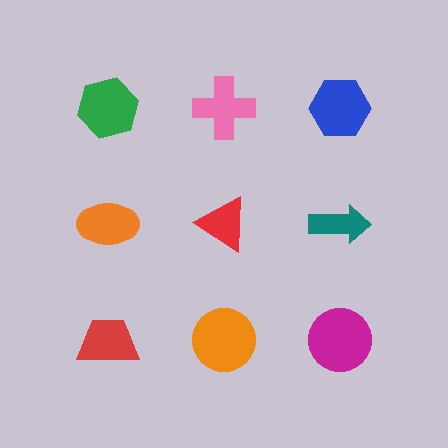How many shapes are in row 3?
3 shapes.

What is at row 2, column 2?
A red triangle.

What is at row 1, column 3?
A blue hexagon.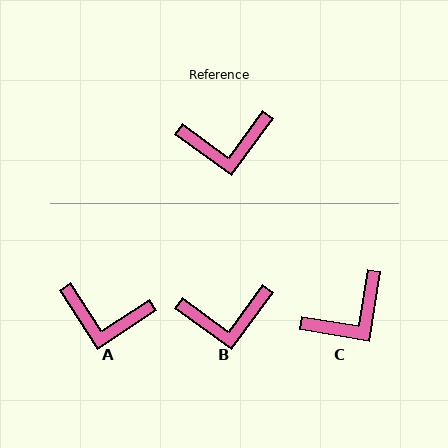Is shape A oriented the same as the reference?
No, it is off by about 21 degrees.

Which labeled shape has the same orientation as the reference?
B.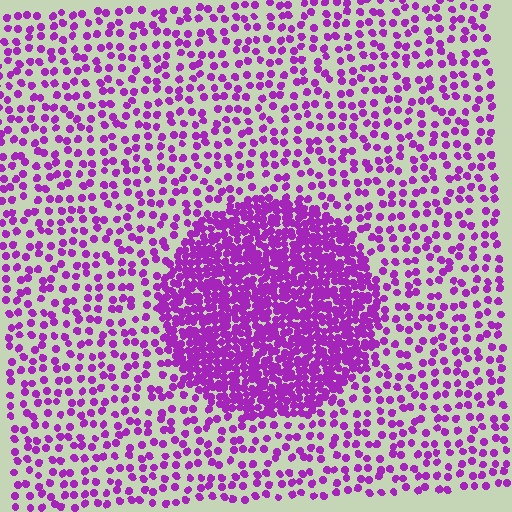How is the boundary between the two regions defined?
The boundary is defined by a change in element density (approximately 2.9x ratio). All elements are the same color, size, and shape.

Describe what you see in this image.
The image contains small purple elements arranged at two different densities. A circle-shaped region is visible where the elements are more densely packed than the surrounding area.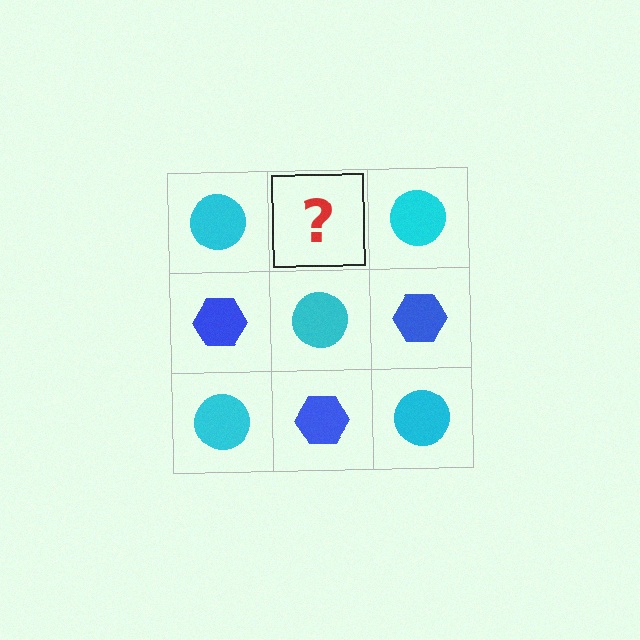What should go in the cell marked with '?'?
The missing cell should contain a blue hexagon.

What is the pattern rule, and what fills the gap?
The rule is that it alternates cyan circle and blue hexagon in a checkerboard pattern. The gap should be filled with a blue hexagon.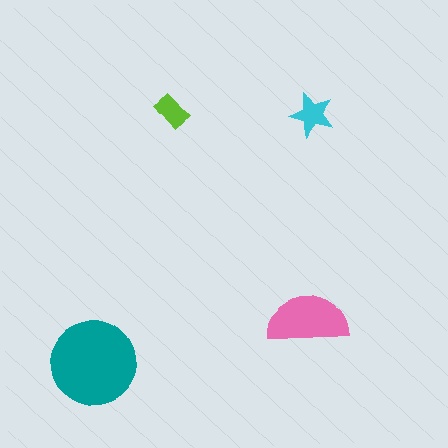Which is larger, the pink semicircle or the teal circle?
The teal circle.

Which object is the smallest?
The lime rectangle.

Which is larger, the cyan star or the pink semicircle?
The pink semicircle.